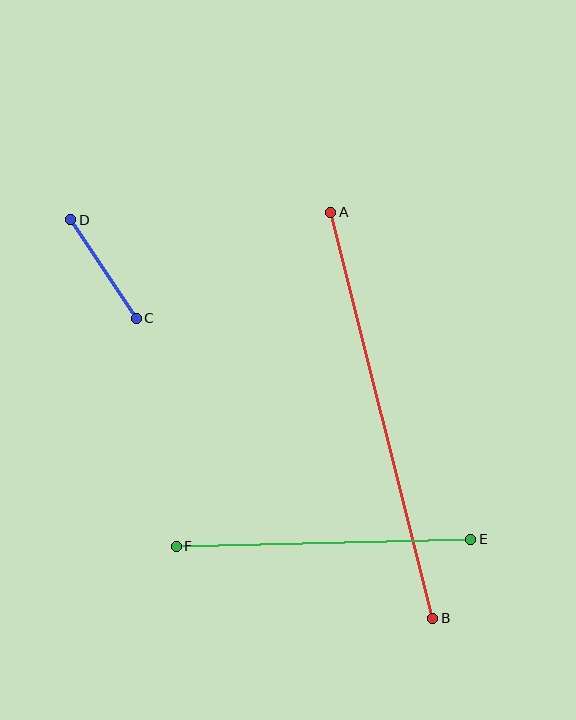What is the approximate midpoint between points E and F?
The midpoint is at approximately (324, 543) pixels.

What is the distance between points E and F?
The distance is approximately 295 pixels.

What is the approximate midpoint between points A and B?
The midpoint is at approximately (382, 415) pixels.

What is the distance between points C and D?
The distance is approximately 119 pixels.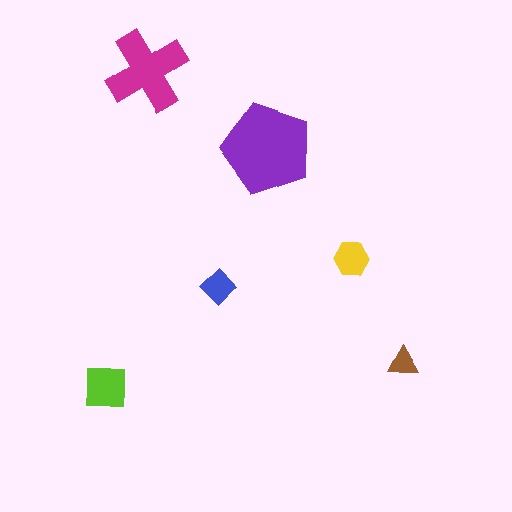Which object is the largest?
The purple pentagon.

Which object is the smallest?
The brown triangle.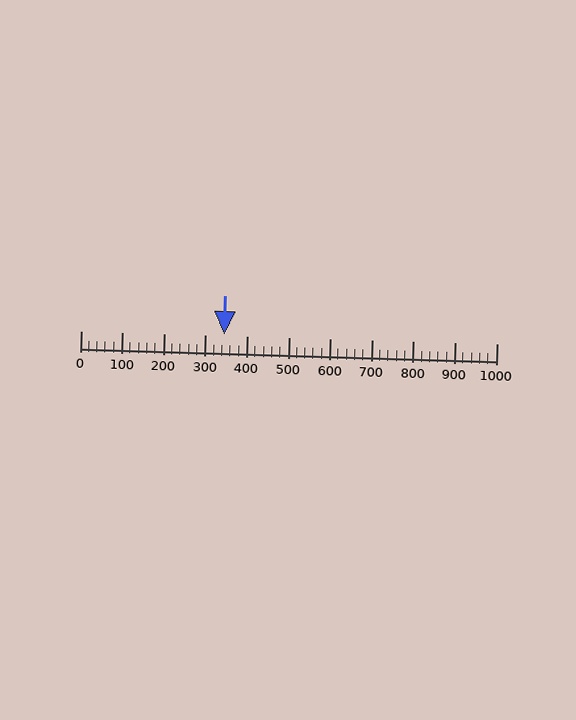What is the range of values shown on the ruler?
The ruler shows values from 0 to 1000.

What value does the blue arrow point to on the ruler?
The blue arrow points to approximately 346.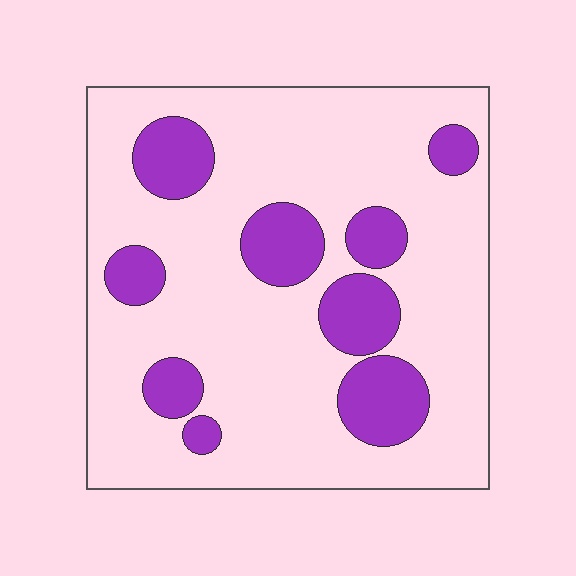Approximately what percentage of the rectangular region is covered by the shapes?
Approximately 20%.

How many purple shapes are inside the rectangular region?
9.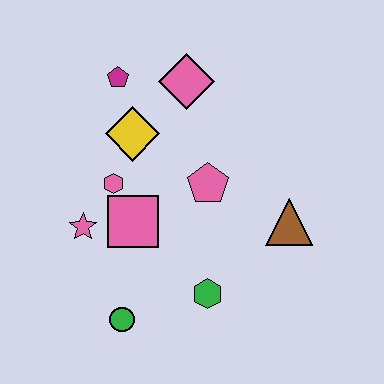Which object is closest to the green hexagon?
The green circle is closest to the green hexagon.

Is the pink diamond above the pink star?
Yes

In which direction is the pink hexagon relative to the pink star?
The pink hexagon is above the pink star.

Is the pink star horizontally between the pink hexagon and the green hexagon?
No